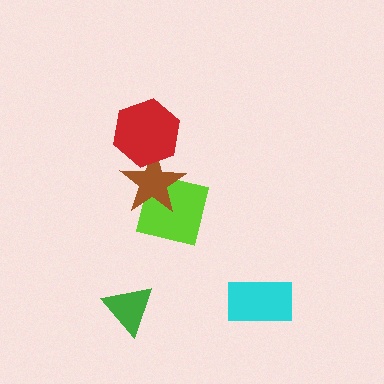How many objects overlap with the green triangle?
0 objects overlap with the green triangle.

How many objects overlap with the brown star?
2 objects overlap with the brown star.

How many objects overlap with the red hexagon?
1 object overlaps with the red hexagon.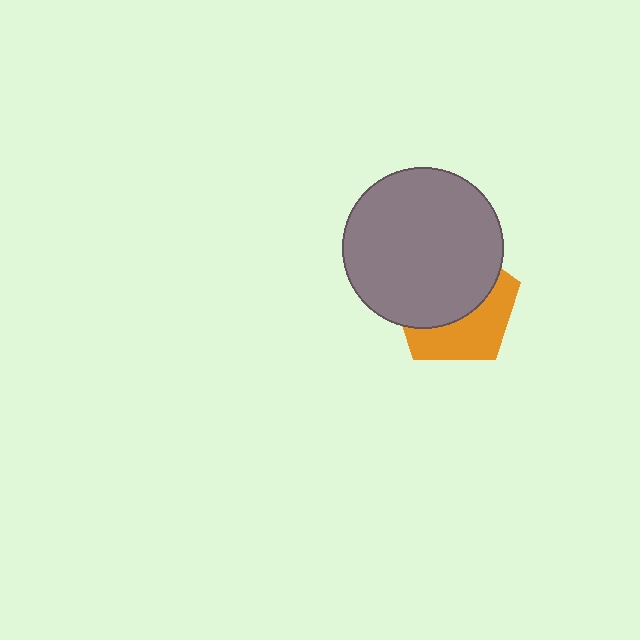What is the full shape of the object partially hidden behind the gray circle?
The partially hidden object is an orange pentagon.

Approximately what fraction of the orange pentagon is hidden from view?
Roughly 59% of the orange pentagon is hidden behind the gray circle.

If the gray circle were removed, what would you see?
You would see the complete orange pentagon.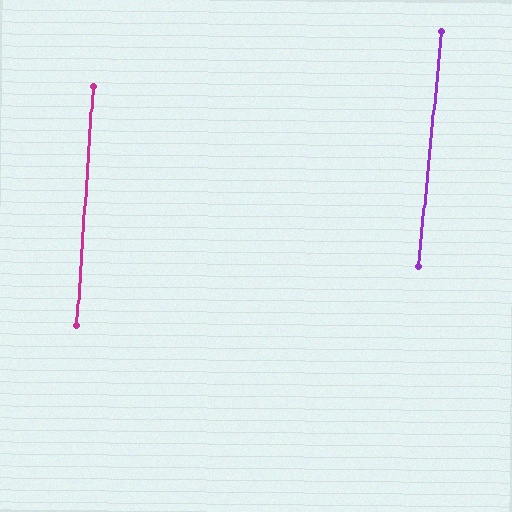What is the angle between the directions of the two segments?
Approximately 2 degrees.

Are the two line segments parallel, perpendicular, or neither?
Parallel — their directions differ by only 1.8°.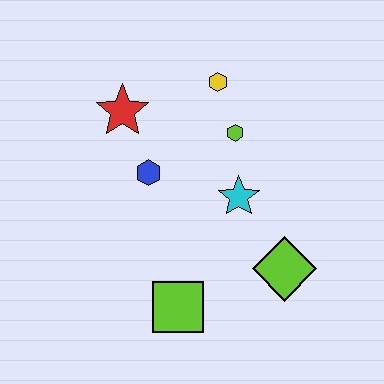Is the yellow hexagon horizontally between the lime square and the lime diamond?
Yes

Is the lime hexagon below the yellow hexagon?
Yes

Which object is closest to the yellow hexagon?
The lime hexagon is closest to the yellow hexagon.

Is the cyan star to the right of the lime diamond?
No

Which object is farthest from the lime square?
The yellow hexagon is farthest from the lime square.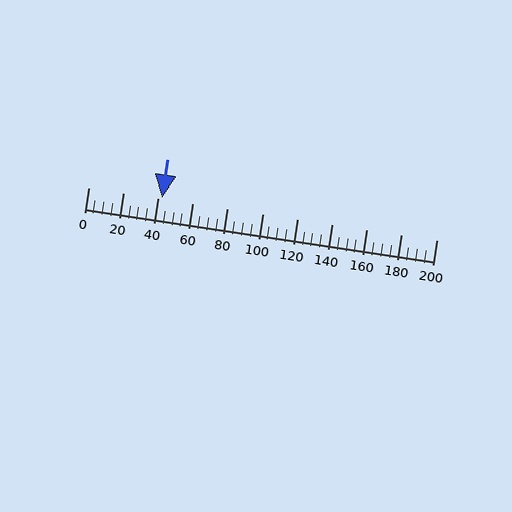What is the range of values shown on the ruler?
The ruler shows values from 0 to 200.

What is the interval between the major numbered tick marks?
The major tick marks are spaced 20 units apart.